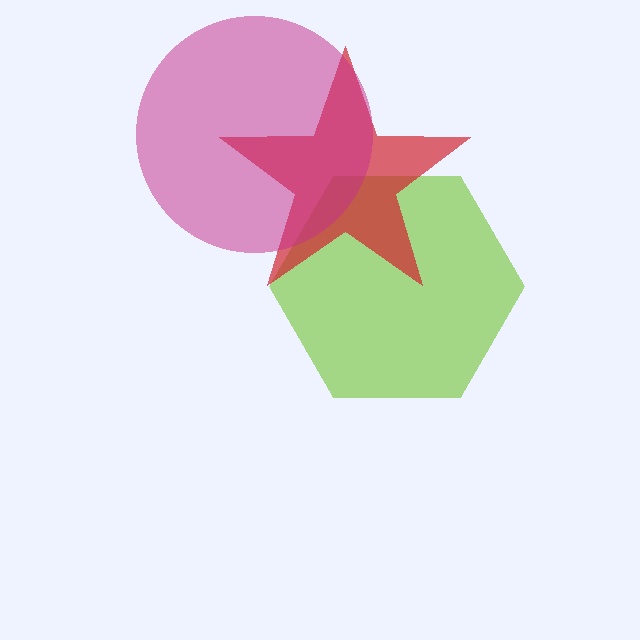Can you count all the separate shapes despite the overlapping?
Yes, there are 3 separate shapes.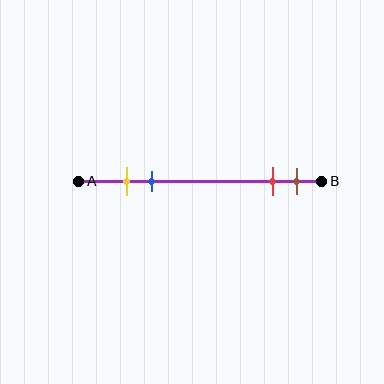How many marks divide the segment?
There are 4 marks dividing the segment.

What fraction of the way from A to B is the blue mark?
The blue mark is approximately 30% (0.3) of the way from A to B.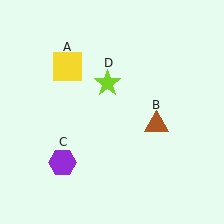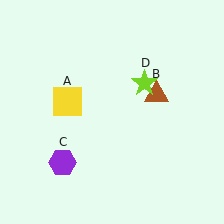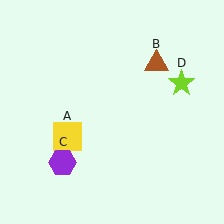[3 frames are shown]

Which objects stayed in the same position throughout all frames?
Purple hexagon (object C) remained stationary.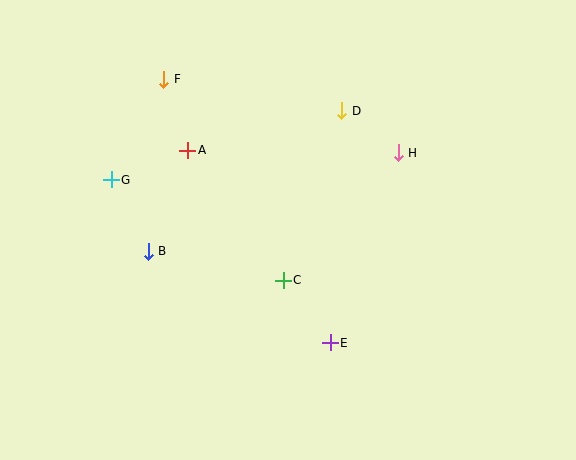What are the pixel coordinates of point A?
Point A is at (188, 150).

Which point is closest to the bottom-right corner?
Point E is closest to the bottom-right corner.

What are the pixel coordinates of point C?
Point C is at (283, 280).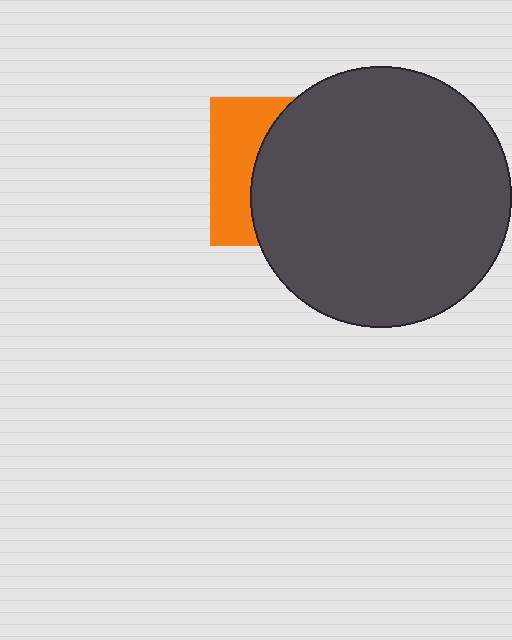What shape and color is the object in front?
The object in front is a dark gray circle.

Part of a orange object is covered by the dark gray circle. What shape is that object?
It is a square.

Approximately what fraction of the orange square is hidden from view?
Roughly 66% of the orange square is hidden behind the dark gray circle.